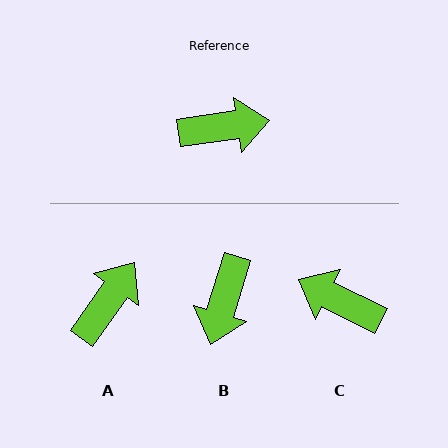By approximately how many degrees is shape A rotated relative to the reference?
Approximately 47 degrees counter-clockwise.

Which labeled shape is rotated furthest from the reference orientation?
C, about 145 degrees away.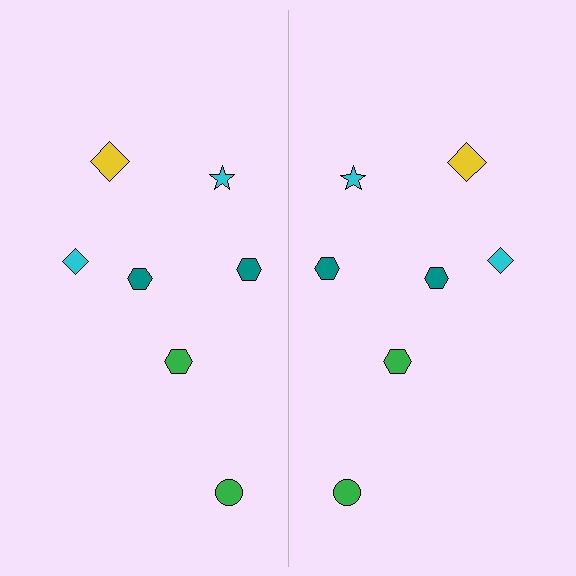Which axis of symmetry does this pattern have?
The pattern has a vertical axis of symmetry running through the center of the image.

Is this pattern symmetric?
Yes, this pattern has bilateral (reflection) symmetry.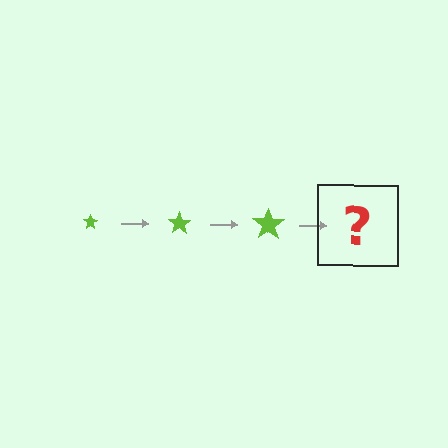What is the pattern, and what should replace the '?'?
The pattern is that the star gets progressively larger each step. The '?' should be a lime star, larger than the previous one.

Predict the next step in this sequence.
The next step is a lime star, larger than the previous one.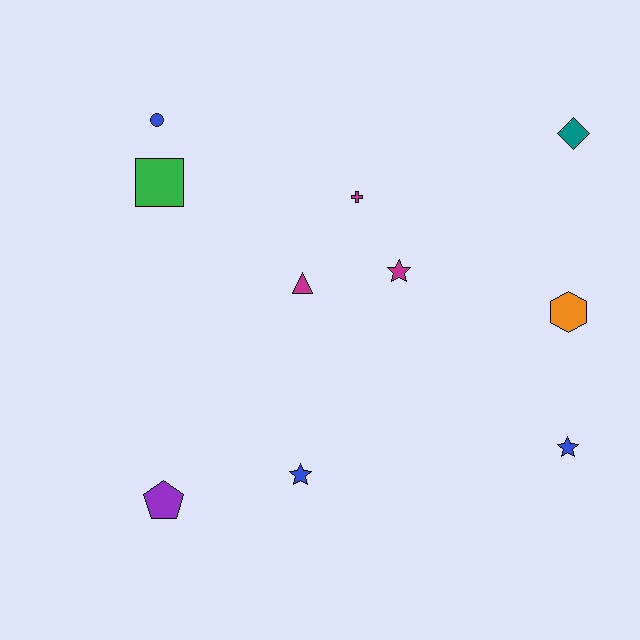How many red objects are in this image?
There are no red objects.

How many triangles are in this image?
There is 1 triangle.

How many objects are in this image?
There are 10 objects.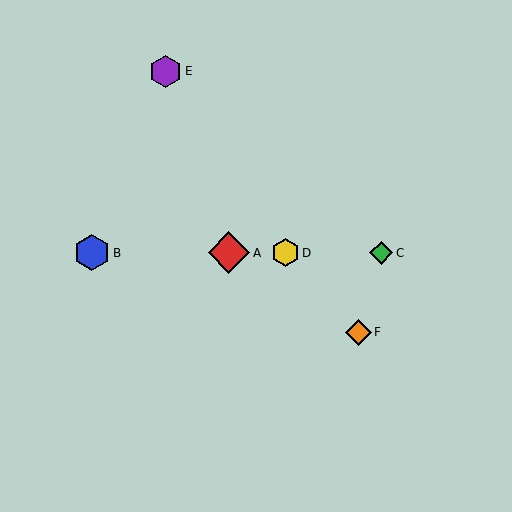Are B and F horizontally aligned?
No, B is at y≈253 and F is at y≈332.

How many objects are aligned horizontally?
4 objects (A, B, C, D) are aligned horizontally.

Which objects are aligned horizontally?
Objects A, B, C, D are aligned horizontally.